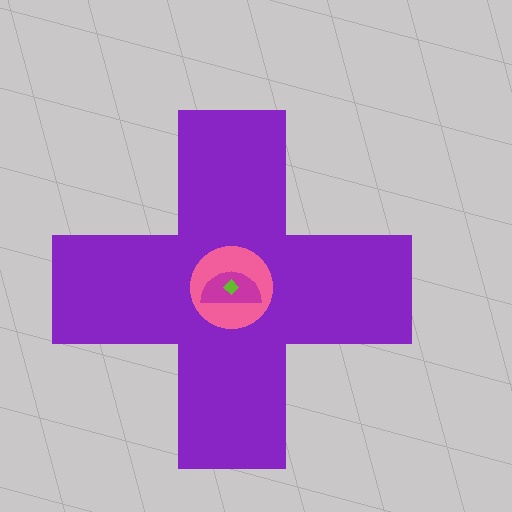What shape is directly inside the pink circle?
The magenta semicircle.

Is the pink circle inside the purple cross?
Yes.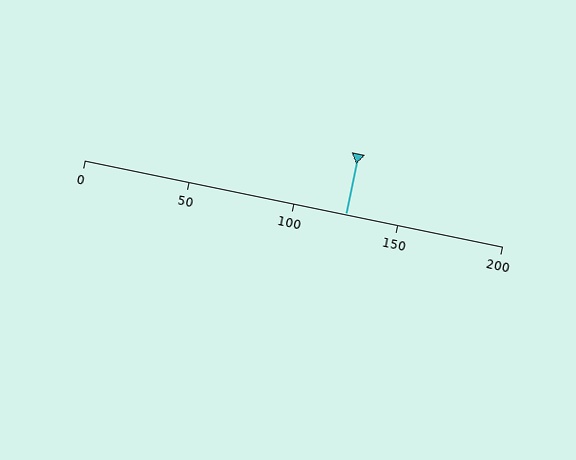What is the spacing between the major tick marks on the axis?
The major ticks are spaced 50 apart.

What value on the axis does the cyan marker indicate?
The marker indicates approximately 125.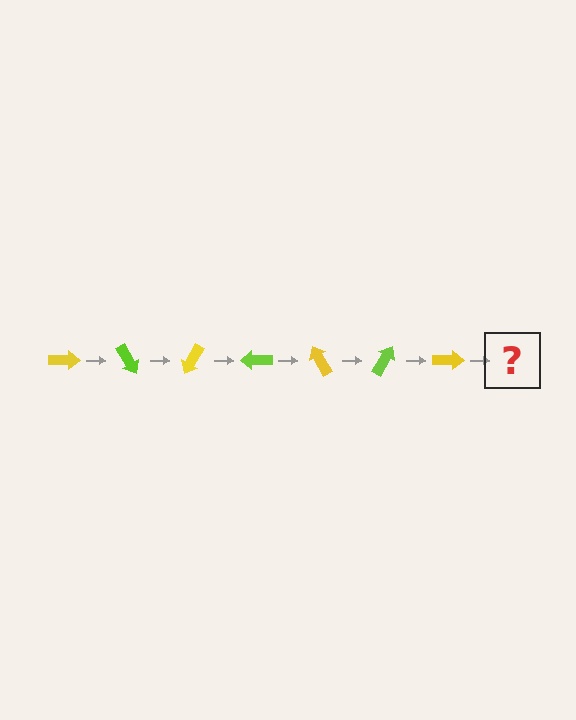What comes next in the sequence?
The next element should be a lime arrow, rotated 420 degrees from the start.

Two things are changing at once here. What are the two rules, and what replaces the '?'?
The two rules are that it rotates 60 degrees each step and the color cycles through yellow and lime. The '?' should be a lime arrow, rotated 420 degrees from the start.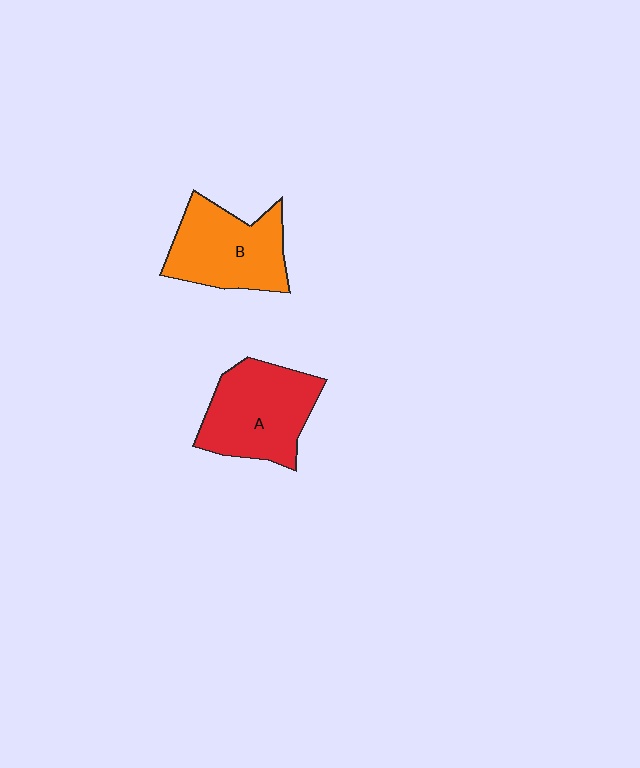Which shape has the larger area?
Shape A (red).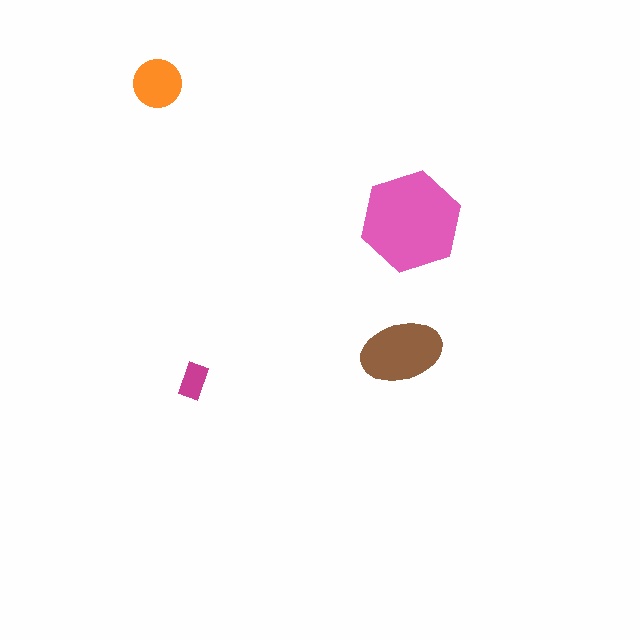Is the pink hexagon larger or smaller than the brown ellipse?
Larger.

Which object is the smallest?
The magenta rectangle.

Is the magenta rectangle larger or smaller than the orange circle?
Smaller.